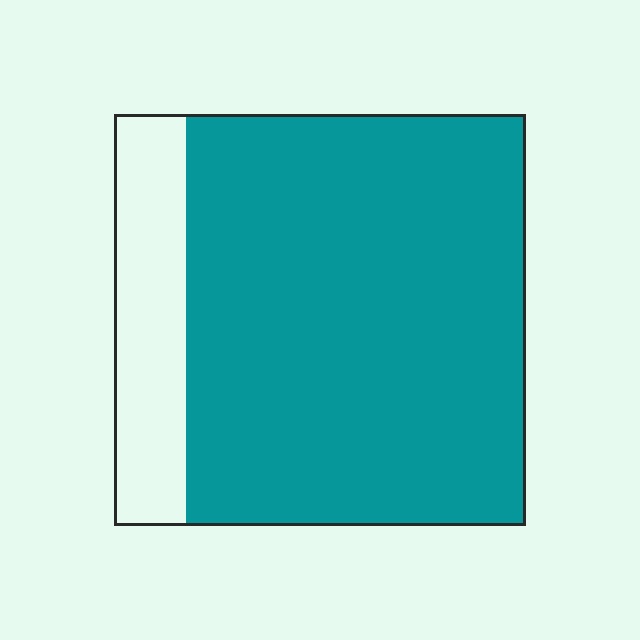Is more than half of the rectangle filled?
Yes.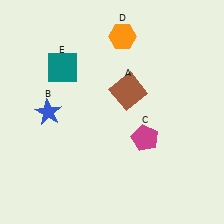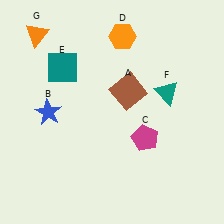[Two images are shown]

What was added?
A teal triangle (F), an orange triangle (G) were added in Image 2.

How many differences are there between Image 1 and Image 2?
There are 2 differences between the two images.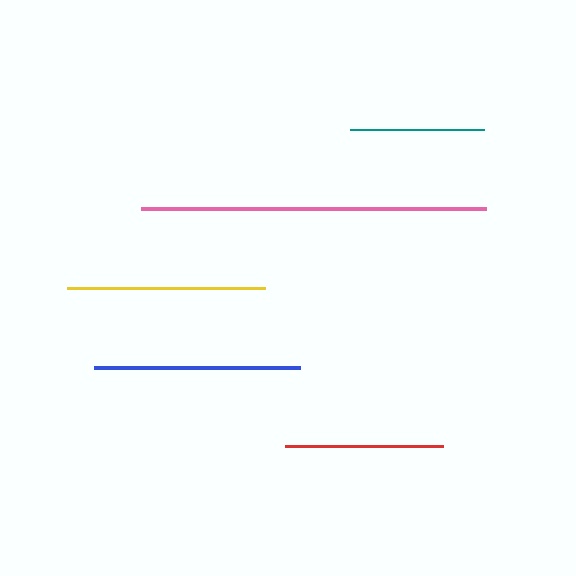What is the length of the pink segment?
The pink segment is approximately 346 pixels long.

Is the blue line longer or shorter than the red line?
The blue line is longer than the red line.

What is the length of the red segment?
The red segment is approximately 158 pixels long.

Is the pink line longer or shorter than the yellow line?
The pink line is longer than the yellow line.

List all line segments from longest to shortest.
From longest to shortest: pink, blue, yellow, red, teal.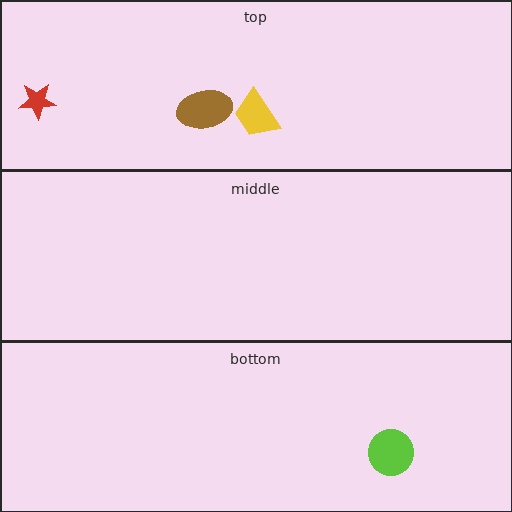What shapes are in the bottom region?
The lime circle.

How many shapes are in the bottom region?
1.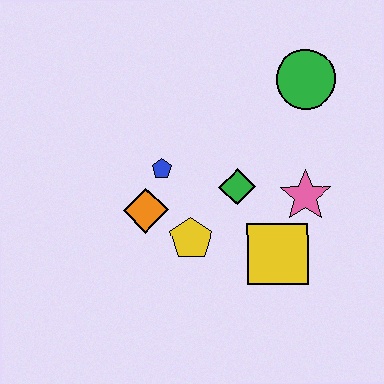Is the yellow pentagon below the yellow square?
No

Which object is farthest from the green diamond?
The green circle is farthest from the green diamond.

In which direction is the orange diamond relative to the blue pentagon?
The orange diamond is below the blue pentagon.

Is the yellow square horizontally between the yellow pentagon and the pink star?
Yes